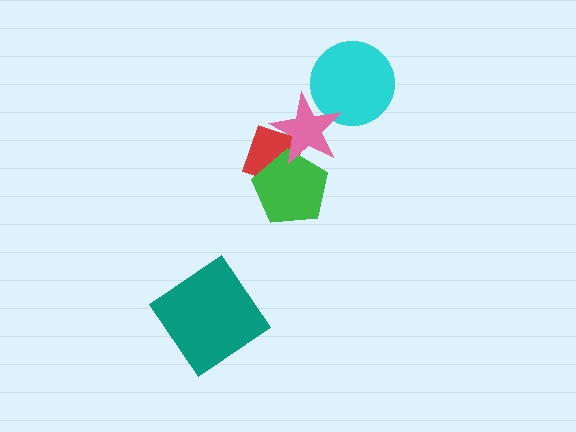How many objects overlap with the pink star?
3 objects overlap with the pink star.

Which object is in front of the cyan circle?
The pink star is in front of the cyan circle.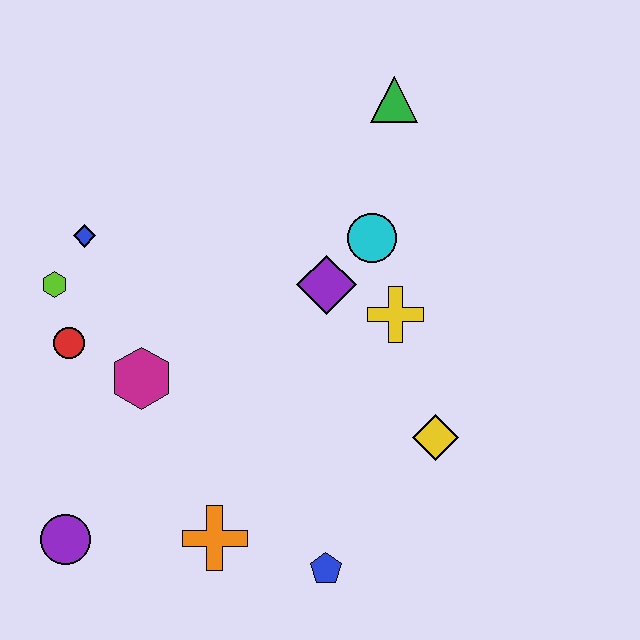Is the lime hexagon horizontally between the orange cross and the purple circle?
No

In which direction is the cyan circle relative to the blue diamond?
The cyan circle is to the right of the blue diamond.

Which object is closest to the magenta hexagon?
The red circle is closest to the magenta hexagon.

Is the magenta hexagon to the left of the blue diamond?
No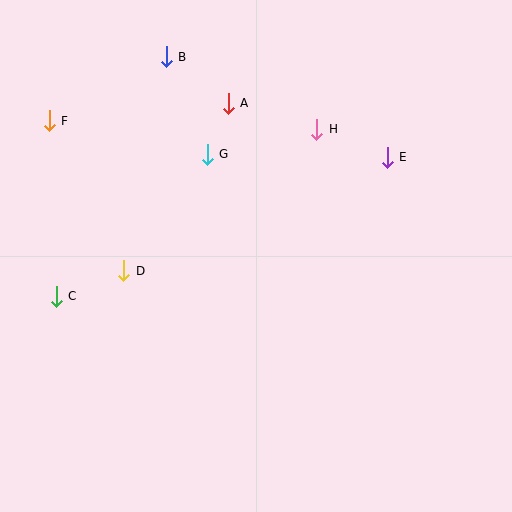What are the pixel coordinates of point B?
Point B is at (166, 57).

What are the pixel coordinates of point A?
Point A is at (228, 103).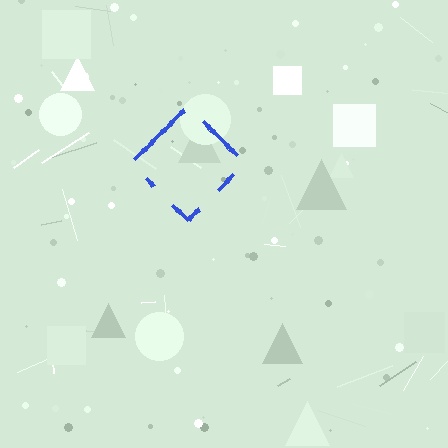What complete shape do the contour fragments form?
The contour fragments form a diamond.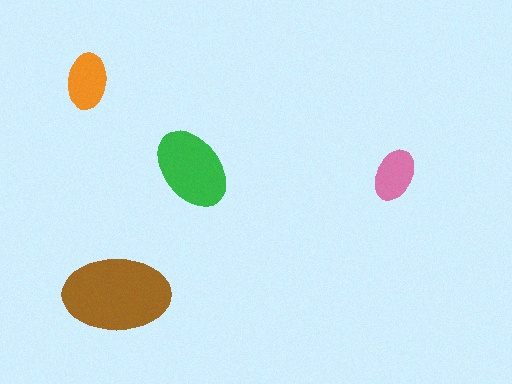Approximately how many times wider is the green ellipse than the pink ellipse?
About 1.5 times wider.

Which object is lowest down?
The brown ellipse is bottommost.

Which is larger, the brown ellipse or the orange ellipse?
The brown one.